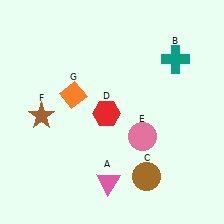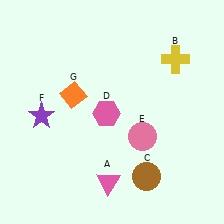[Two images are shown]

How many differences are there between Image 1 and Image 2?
There are 3 differences between the two images.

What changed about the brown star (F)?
In Image 1, F is brown. In Image 2, it changed to purple.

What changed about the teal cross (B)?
In Image 1, B is teal. In Image 2, it changed to yellow.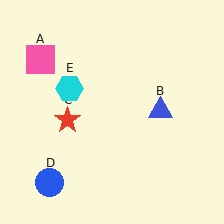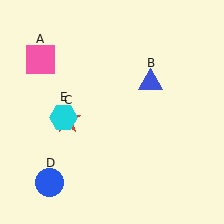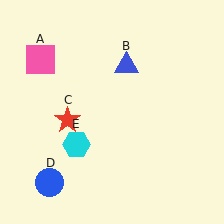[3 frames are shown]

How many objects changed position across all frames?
2 objects changed position: blue triangle (object B), cyan hexagon (object E).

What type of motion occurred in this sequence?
The blue triangle (object B), cyan hexagon (object E) rotated counterclockwise around the center of the scene.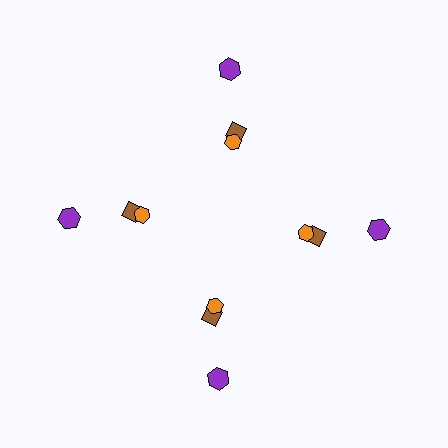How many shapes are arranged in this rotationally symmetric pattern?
There are 12 shapes, arranged in 4 groups of 3.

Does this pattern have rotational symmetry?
Yes, this pattern has 4-fold rotational symmetry. It looks the same after rotating 90 degrees around the center.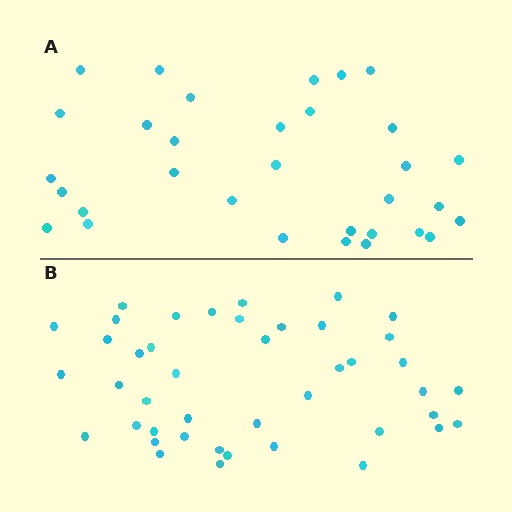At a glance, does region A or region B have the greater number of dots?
Region B (the bottom region) has more dots.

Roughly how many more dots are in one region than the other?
Region B has roughly 12 or so more dots than region A.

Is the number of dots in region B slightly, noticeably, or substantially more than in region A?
Region B has noticeably more, but not dramatically so. The ratio is roughly 1.3 to 1.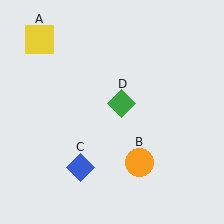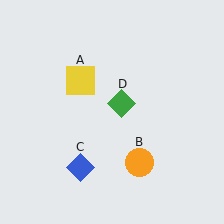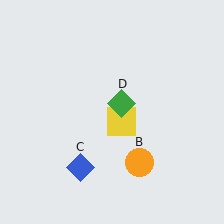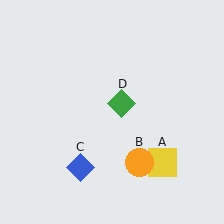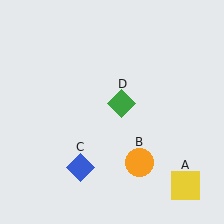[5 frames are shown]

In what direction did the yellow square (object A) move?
The yellow square (object A) moved down and to the right.